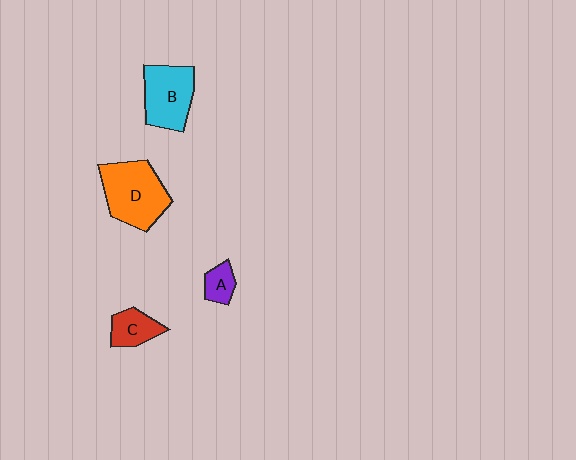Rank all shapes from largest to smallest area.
From largest to smallest: D (orange), B (cyan), C (red), A (purple).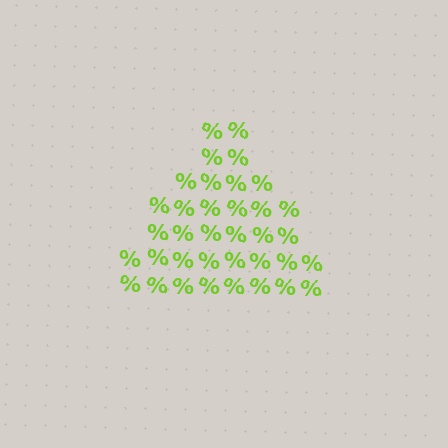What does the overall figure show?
The overall figure shows a triangle.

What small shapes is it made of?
It is made of small percent signs.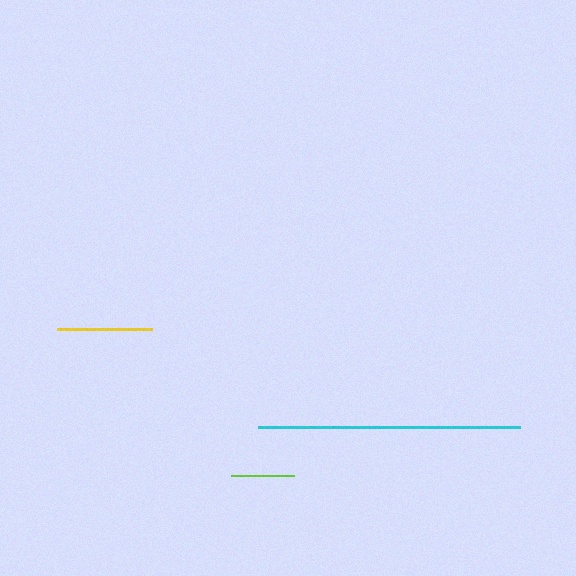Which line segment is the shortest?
The lime line is the shortest at approximately 63 pixels.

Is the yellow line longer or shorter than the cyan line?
The cyan line is longer than the yellow line.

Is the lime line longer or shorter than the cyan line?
The cyan line is longer than the lime line.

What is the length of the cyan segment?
The cyan segment is approximately 261 pixels long.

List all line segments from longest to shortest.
From longest to shortest: cyan, yellow, lime.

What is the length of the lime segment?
The lime segment is approximately 63 pixels long.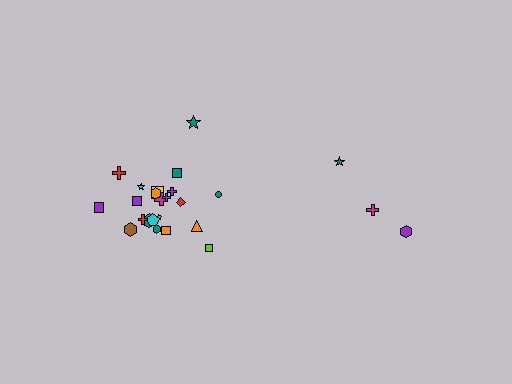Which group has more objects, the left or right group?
The left group.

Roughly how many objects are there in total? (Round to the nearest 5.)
Roughly 25 objects in total.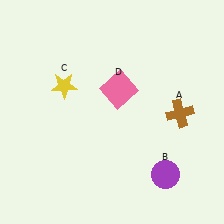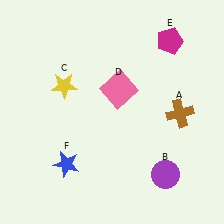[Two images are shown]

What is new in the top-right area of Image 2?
A magenta pentagon (E) was added in the top-right area of Image 2.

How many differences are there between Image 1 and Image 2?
There are 2 differences between the two images.